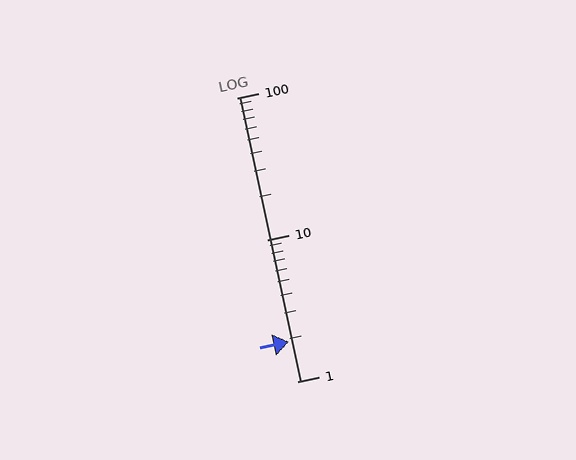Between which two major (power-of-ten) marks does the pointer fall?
The pointer is between 1 and 10.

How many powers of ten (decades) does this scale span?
The scale spans 2 decades, from 1 to 100.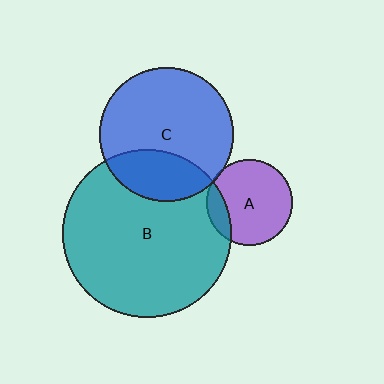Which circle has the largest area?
Circle B (teal).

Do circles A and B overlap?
Yes.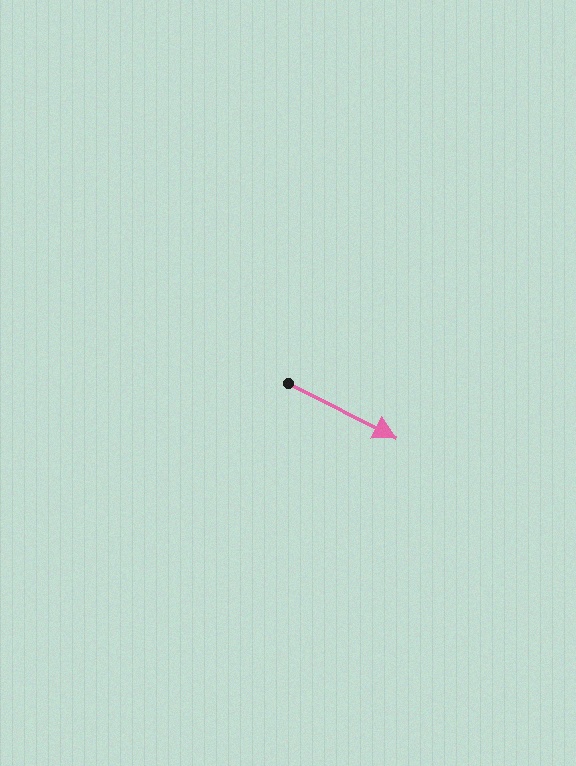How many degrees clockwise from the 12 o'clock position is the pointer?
Approximately 117 degrees.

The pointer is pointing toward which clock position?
Roughly 4 o'clock.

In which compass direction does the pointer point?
Southeast.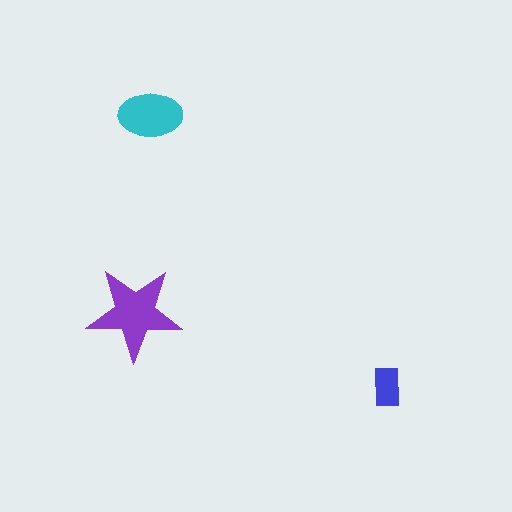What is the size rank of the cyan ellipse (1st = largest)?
2nd.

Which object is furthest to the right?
The blue rectangle is rightmost.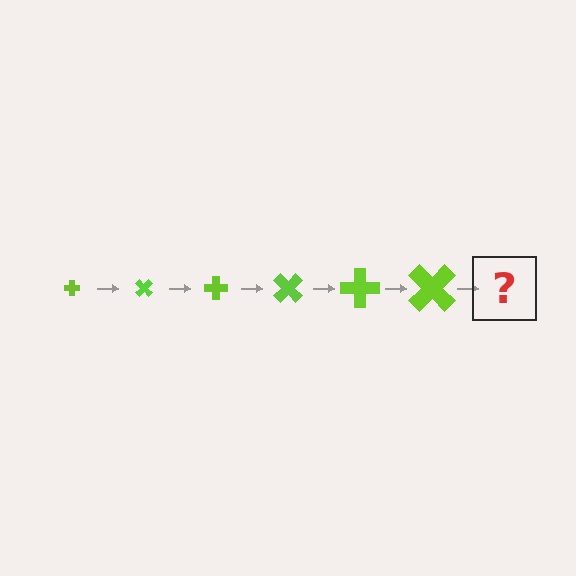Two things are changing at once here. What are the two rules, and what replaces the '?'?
The two rules are that the cross grows larger each step and it rotates 45 degrees each step. The '?' should be a cross, larger than the previous one and rotated 270 degrees from the start.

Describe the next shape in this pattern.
It should be a cross, larger than the previous one and rotated 270 degrees from the start.